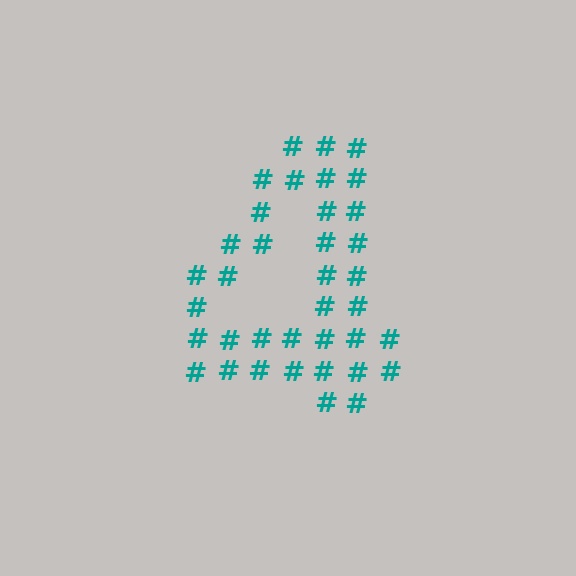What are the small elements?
The small elements are hash symbols.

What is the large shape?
The large shape is the digit 4.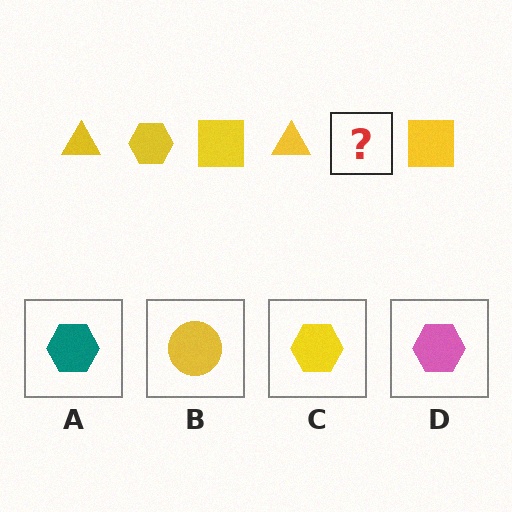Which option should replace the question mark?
Option C.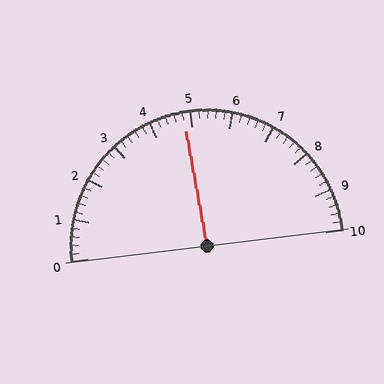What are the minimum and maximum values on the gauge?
The gauge ranges from 0 to 10.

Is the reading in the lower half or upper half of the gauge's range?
The reading is in the lower half of the range (0 to 10).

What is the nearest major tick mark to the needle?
The nearest major tick mark is 5.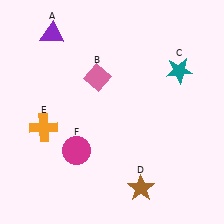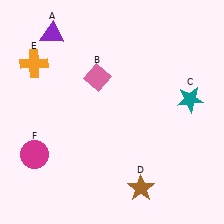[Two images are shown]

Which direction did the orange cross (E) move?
The orange cross (E) moved up.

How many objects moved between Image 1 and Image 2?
3 objects moved between the two images.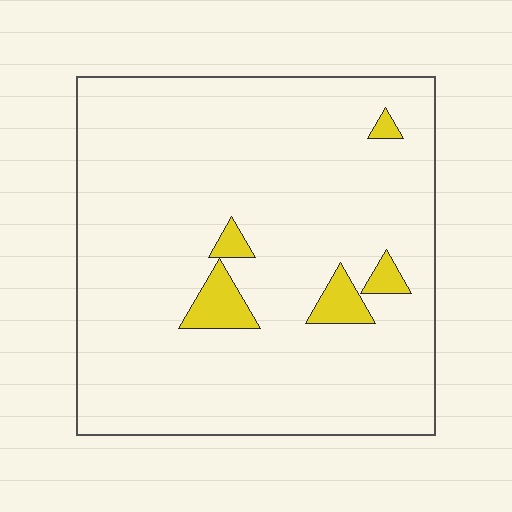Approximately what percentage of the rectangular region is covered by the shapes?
Approximately 5%.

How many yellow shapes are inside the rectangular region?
5.